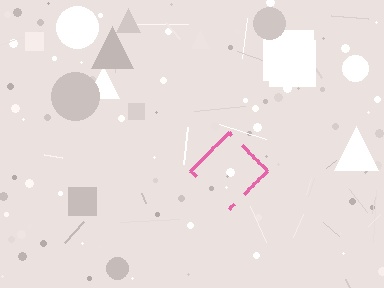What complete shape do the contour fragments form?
The contour fragments form a diamond.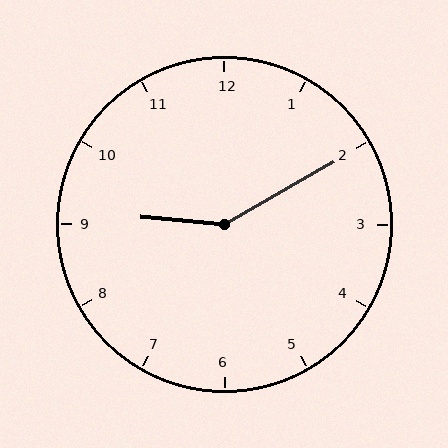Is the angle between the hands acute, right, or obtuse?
It is obtuse.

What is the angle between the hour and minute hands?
Approximately 145 degrees.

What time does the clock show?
9:10.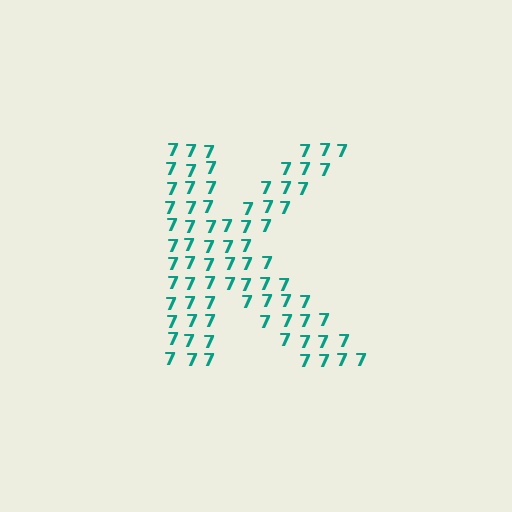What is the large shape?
The large shape is the letter K.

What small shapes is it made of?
It is made of small digit 7's.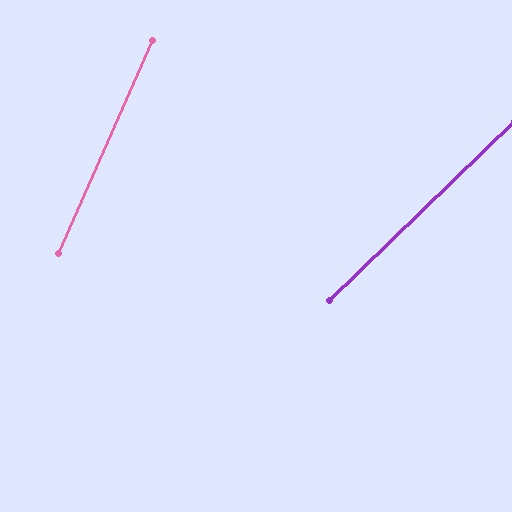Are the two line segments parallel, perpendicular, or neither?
Neither parallel nor perpendicular — they differ by about 22°.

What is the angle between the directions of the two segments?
Approximately 22 degrees.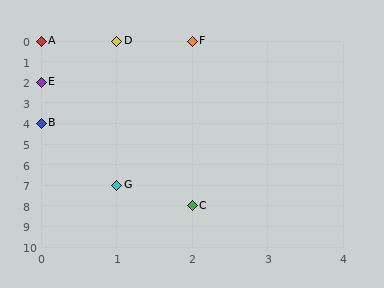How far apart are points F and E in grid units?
Points F and E are 2 columns and 2 rows apart (about 2.8 grid units diagonally).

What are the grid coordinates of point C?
Point C is at grid coordinates (2, 8).